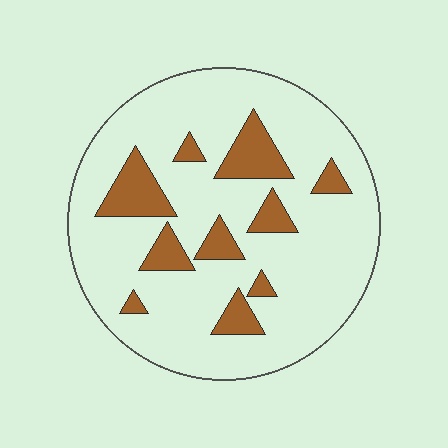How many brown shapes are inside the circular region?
10.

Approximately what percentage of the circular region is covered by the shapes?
Approximately 20%.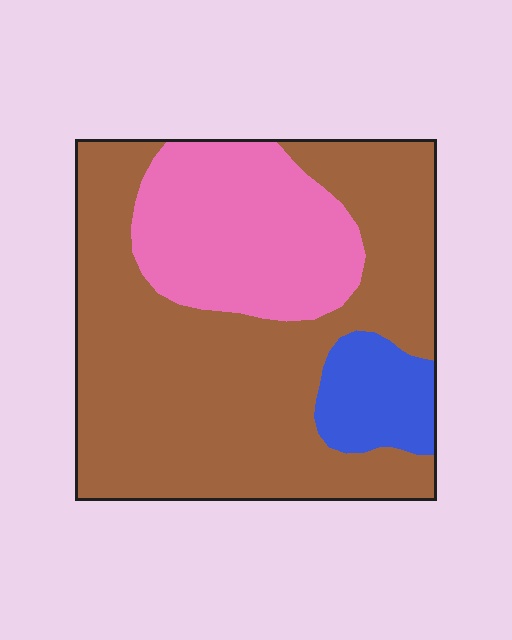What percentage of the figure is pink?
Pink covers 26% of the figure.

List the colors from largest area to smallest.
From largest to smallest: brown, pink, blue.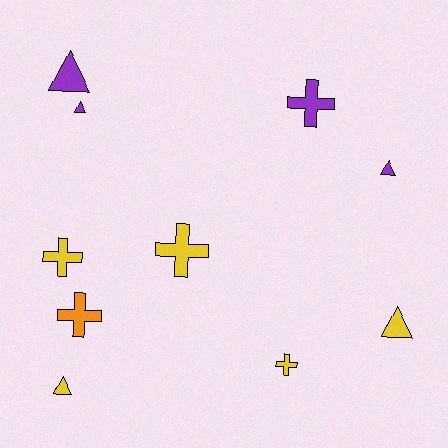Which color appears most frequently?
Yellow, with 5 objects.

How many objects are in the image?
There are 10 objects.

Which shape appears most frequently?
Triangle, with 5 objects.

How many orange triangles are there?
There are no orange triangles.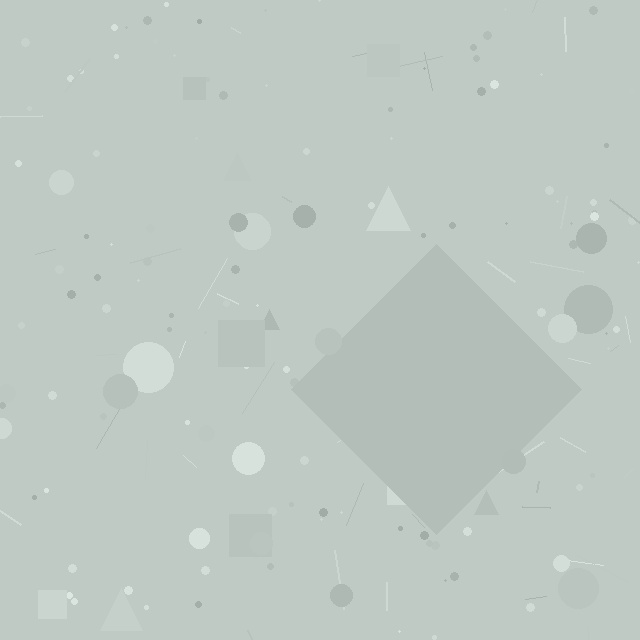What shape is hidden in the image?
A diamond is hidden in the image.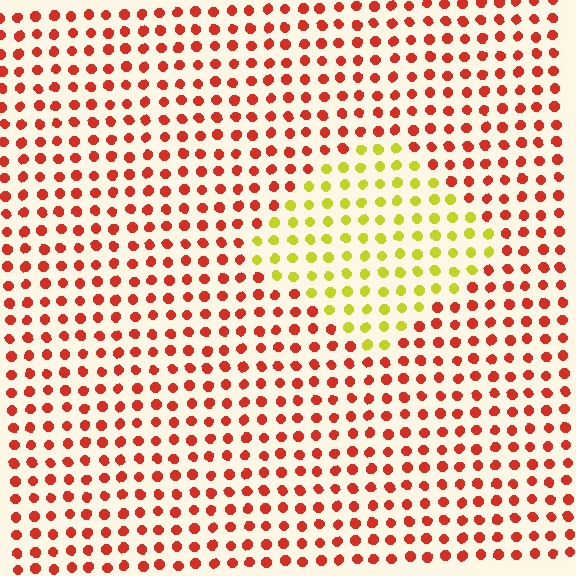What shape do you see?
I see a diamond.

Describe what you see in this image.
The image is filled with small red elements in a uniform arrangement. A diamond-shaped region is visible where the elements are tinted to a slightly different hue, forming a subtle color boundary.